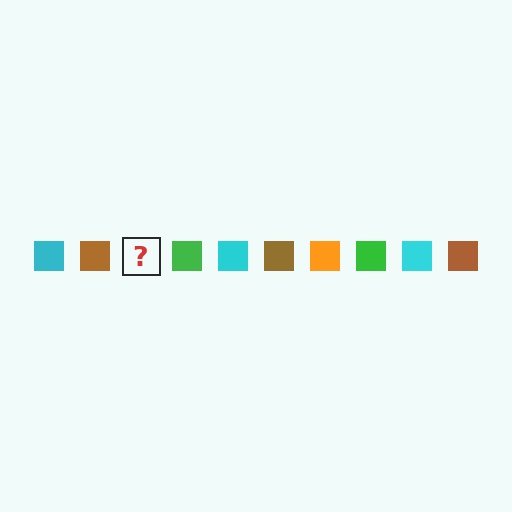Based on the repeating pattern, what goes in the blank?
The blank should be an orange square.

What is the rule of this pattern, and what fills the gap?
The rule is that the pattern cycles through cyan, brown, orange, green squares. The gap should be filled with an orange square.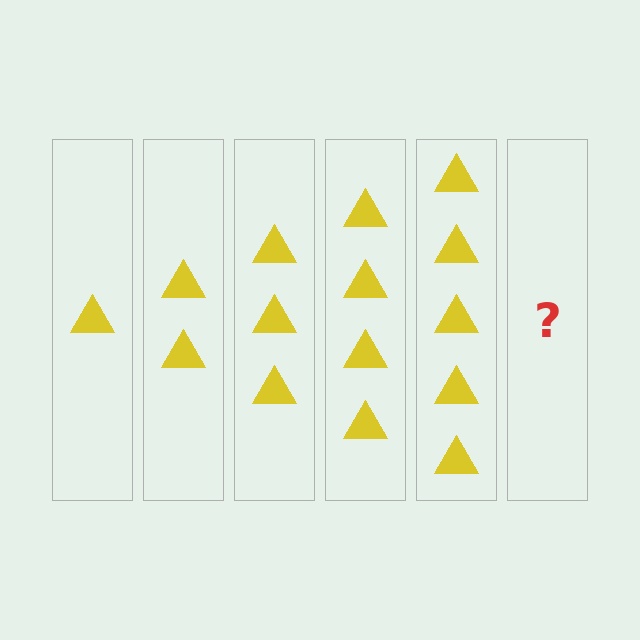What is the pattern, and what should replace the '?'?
The pattern is that each step adds one more triangle. The '?' should be 6 triangles.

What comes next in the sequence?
The next element should be 6 triangles.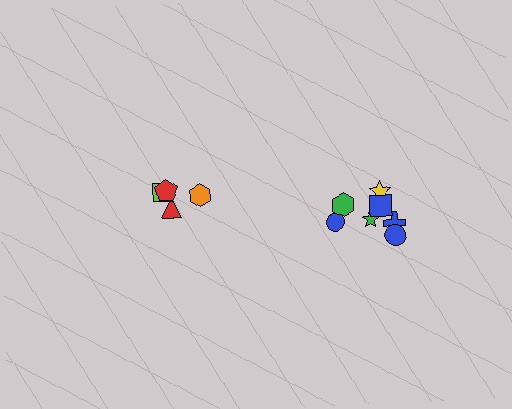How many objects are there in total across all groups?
There are 11 objects.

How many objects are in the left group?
There are 4 objects.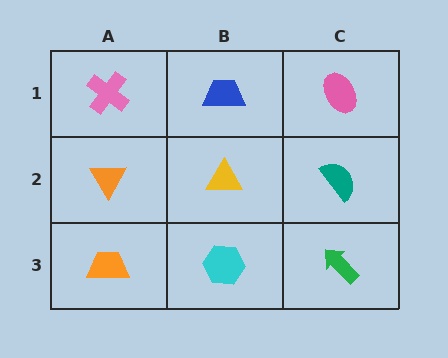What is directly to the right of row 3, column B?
A green arrow.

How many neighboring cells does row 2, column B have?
4.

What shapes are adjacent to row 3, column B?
A yellow triangle (row 2, column B), an orange trapezoid (row 3, column A), a green arrow (row 3, column C).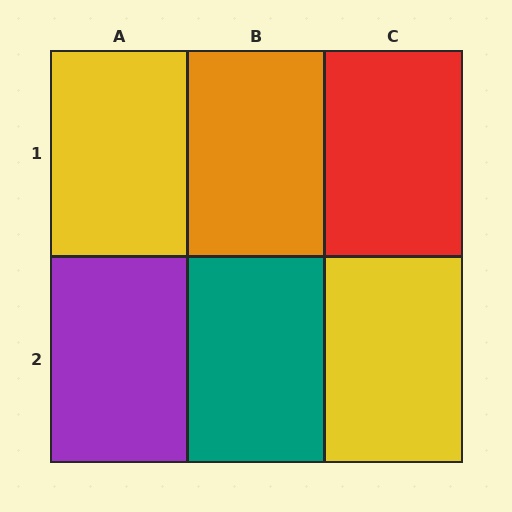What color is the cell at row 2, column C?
Yellow.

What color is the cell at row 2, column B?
Teal.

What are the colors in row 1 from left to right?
Yellow, orange, red.